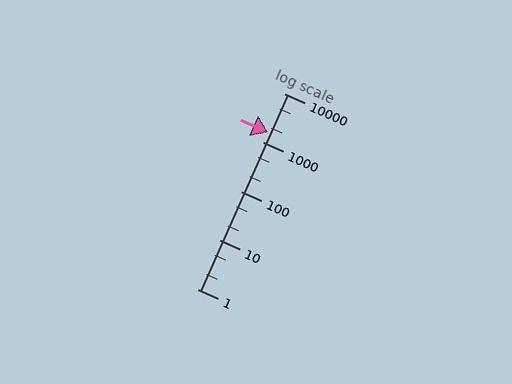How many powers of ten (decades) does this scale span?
The scale spans 4 decades, from 1 to 10000.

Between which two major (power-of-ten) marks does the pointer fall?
The pointer is between 1000 and 10000.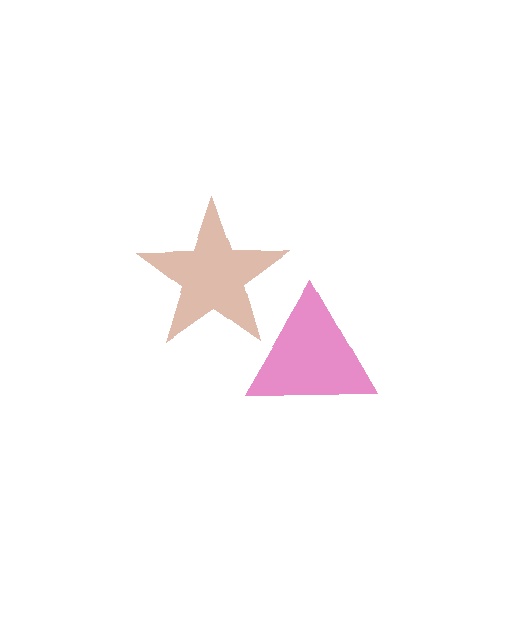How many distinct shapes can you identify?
There are 2 distinct shapes: a magenta triangle, a brown star.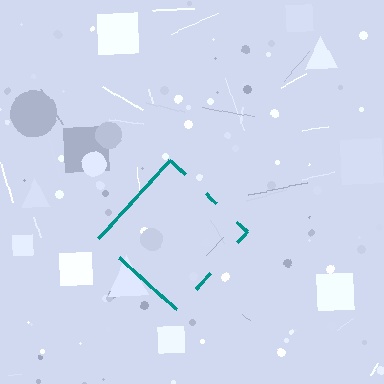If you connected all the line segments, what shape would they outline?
They would outline a diamond.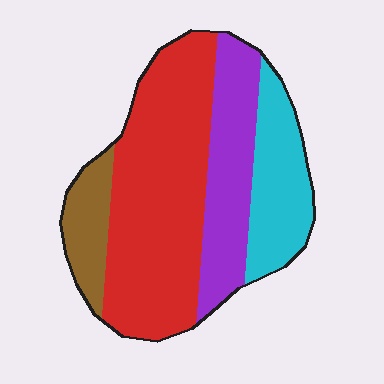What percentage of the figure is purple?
Purple covers roughly 20% of the figure.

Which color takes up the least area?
Brown, at roughly 10%.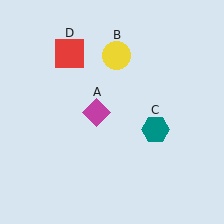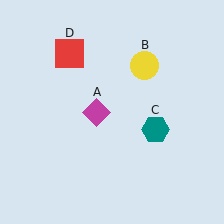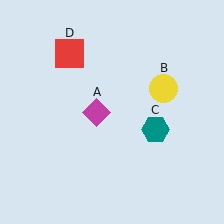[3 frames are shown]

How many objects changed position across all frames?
1 object changed position: yellow circle (object B).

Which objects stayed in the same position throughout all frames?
Magenta diamond (object A) and teal hexagon (object C) and red square (object D) remained stationary.